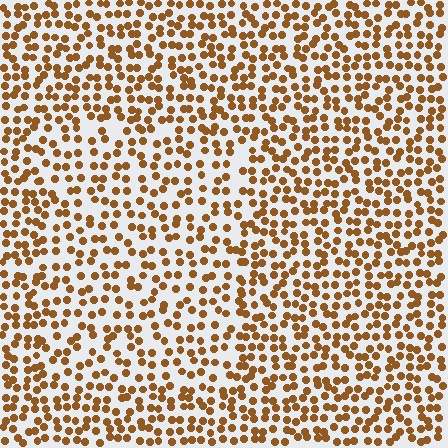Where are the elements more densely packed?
The elements are more densely packed outside the rectangle boundary.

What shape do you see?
I see a rectangle.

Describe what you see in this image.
The image contains small brown elements arranged at two different densities. A rectangle-shaped region is visible where the elements are less densely packed than the surrounding area.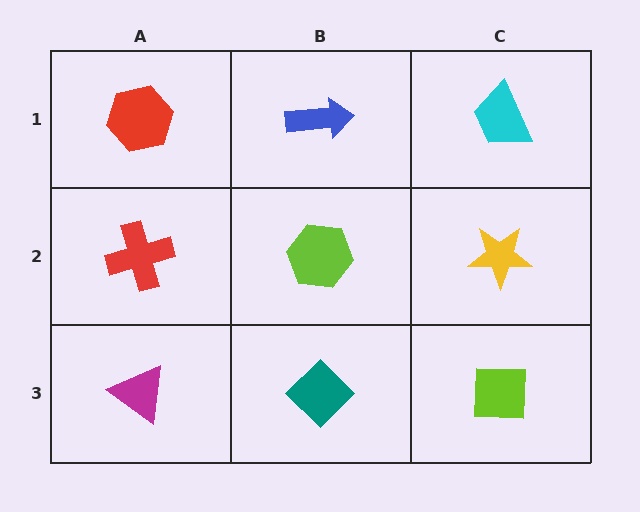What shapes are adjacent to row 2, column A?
A red hexagon (row 1, column A), a magenta triangle (row 3, column A), a lime hexagon (row 2, column B).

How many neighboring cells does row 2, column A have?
3.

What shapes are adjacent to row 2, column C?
A cyan trapezoid (row 1, column C), a lime square (row 3, column C), a lime hexagon (row 2, column B).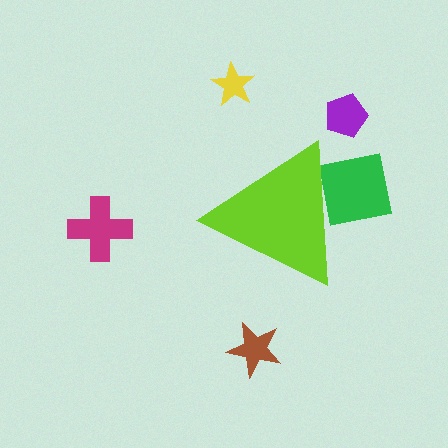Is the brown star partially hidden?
No, the brown star is fully visible.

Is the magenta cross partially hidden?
No, the magenta cross is fully visible.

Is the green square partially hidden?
Yes, the green square is partially hidden behind the lime triangle.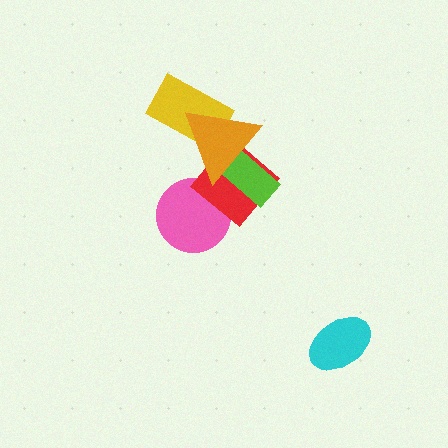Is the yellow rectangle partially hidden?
Yes, it is partially covered by another shape.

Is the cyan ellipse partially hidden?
No, no other shape covers it.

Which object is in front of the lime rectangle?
The orange triangle is in front of the lime rectangle.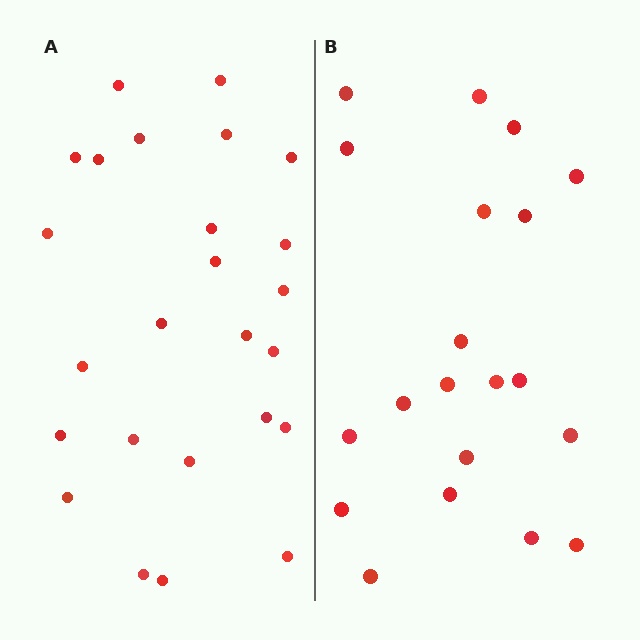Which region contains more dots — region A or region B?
Region A (the left region) has more dots.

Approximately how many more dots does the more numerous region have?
Region A has about 5 more dots than region B.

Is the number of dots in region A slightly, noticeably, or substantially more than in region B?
Region A has noticeably more, but not dramatically so. The ratio is roughly 1.2 to 1.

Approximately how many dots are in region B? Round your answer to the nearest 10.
About 20 dots.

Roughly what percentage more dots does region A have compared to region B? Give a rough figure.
About 25% more.